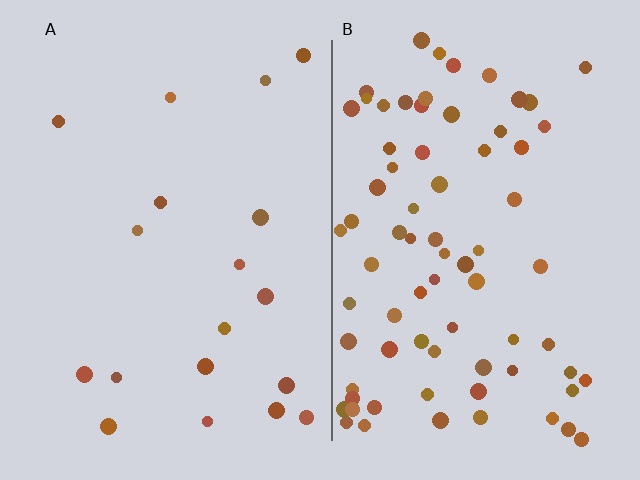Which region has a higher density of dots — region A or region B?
B (the right).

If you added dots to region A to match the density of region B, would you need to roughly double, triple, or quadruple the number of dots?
Approximately quadruple.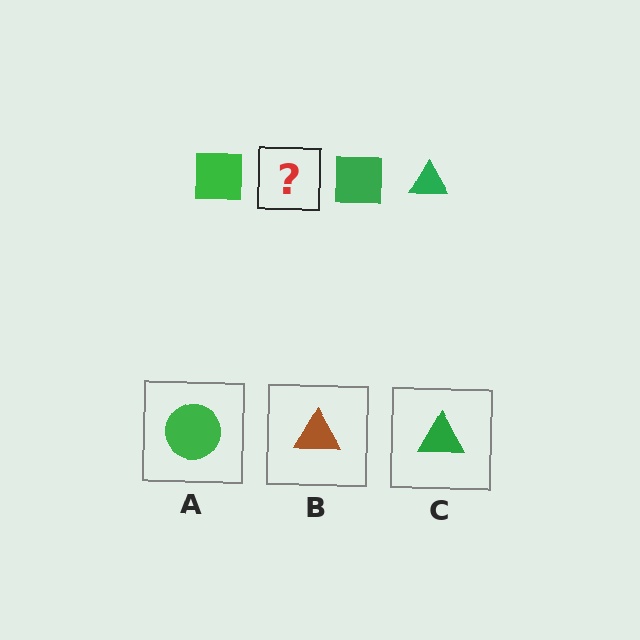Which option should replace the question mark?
Option C.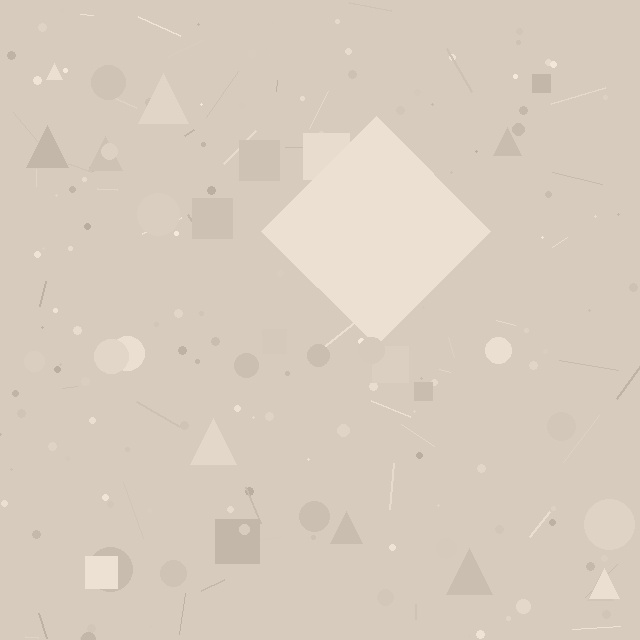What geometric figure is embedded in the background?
A diamond is embedded in the background.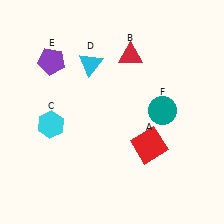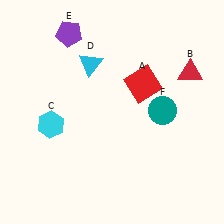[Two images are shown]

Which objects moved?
The objects that moved are: the red square (A), the red triangle (B), the purple pentagon (E).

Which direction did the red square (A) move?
The red square (A) moved up.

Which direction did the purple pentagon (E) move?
The purple pentagon (E) moved up.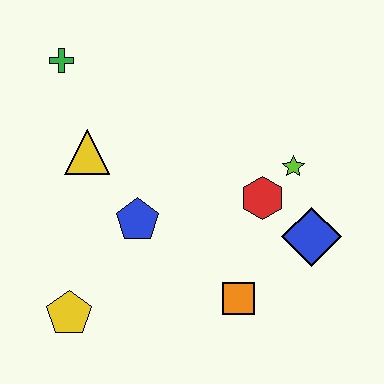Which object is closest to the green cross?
The yellow triangle is closest to the green cross.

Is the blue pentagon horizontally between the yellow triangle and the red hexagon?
Yes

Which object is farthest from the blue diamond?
The green cross is farthest from the blue diamond.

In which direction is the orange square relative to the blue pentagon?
The orange square is to the right of the blue pentagon.